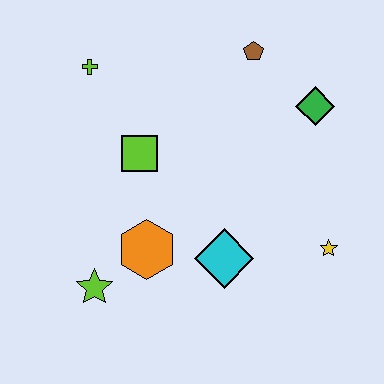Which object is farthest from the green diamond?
The lime star is farthest from the green diamond.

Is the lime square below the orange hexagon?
No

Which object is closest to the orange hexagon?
The lime star is closest to the orange hexagon.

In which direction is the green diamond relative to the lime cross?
The green diamond is to the right of the lime cross.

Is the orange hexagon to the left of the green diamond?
Yes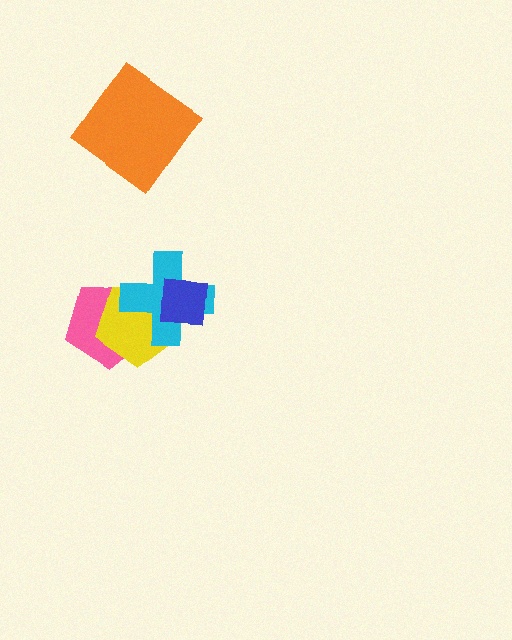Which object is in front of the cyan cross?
The blue square is in front of the cyan cross.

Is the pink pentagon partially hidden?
Yes, it is partially covered by another shape.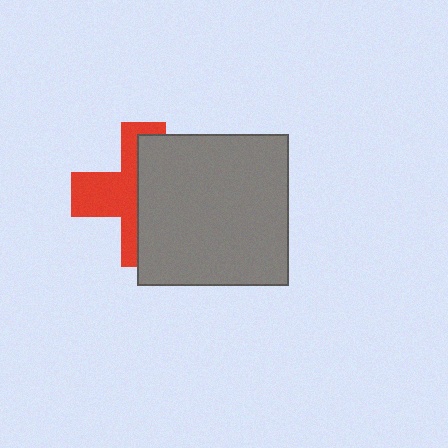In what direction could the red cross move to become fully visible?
The red cross could move left. That would shift it out from behind the gray square entirely.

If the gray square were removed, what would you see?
You would see the complete red cross.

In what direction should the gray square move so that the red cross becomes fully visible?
The gray square should move right. That is the shortest direction to clear the overlap and leave the red cross fully visible.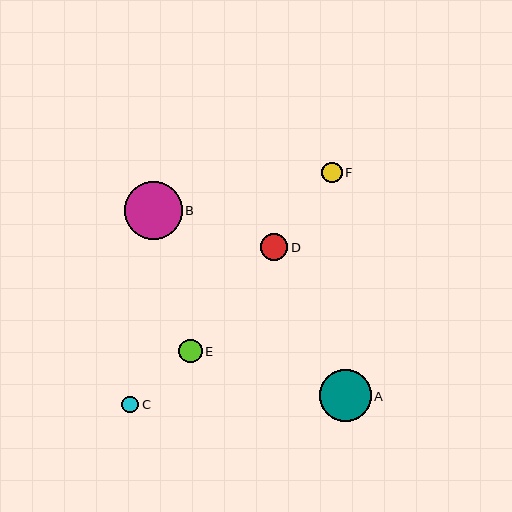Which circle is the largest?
Circle B is the largest with a size of approximately 58 pixels.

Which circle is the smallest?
Circle C is the smallest with a size of approximately 17 pixels.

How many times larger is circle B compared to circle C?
Circle B is approximately 3.4 times the size of circle C.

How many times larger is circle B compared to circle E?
Circle B is approximately 2.4 times the size of circle E.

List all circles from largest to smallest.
From largest to smallest: B, A, D, E, F, C.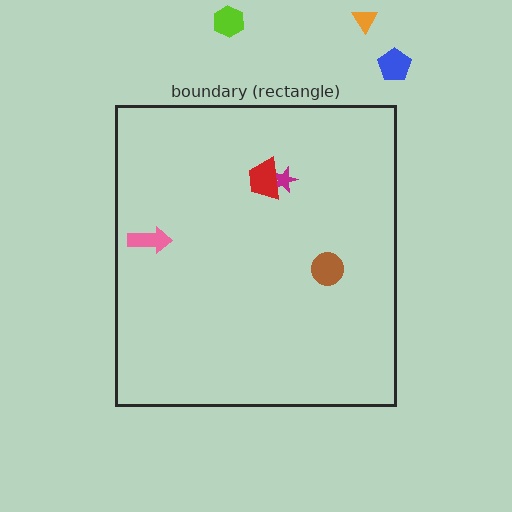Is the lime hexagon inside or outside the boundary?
Outside.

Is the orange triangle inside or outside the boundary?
Outside.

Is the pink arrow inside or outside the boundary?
Inside.